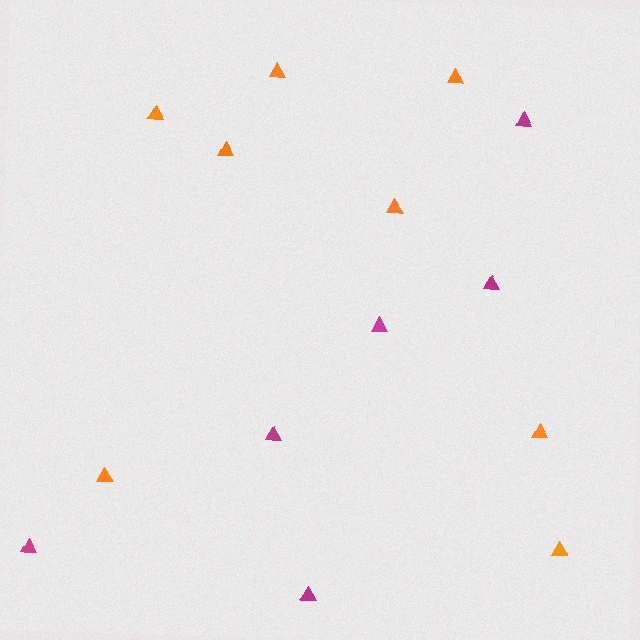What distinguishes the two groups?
There are 2 groups: one group of orange triangles (8) and one group of magenta triangles (6).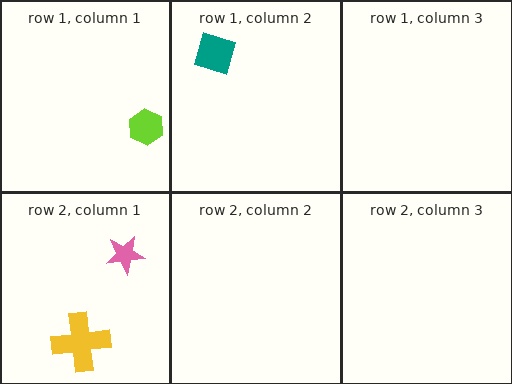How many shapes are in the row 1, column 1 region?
1.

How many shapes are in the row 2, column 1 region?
2.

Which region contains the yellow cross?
The row 2, column 1 region.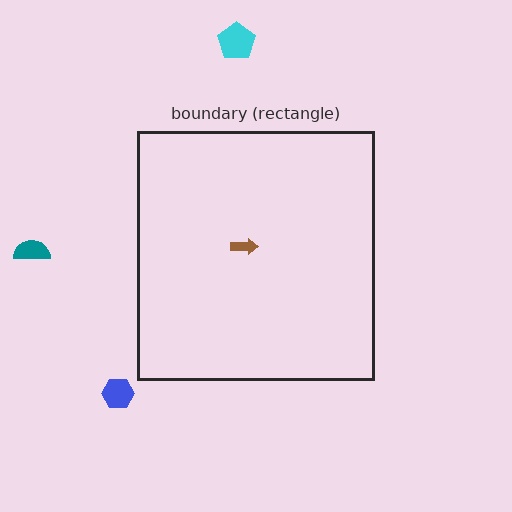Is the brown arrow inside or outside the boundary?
Inside.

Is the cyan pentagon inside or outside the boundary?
Outside.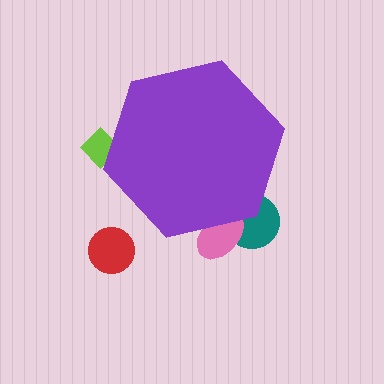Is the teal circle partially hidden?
Yes, the teal circle is partially hidden behind the purple hexagon.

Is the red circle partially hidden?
No, the red circle is fully visible.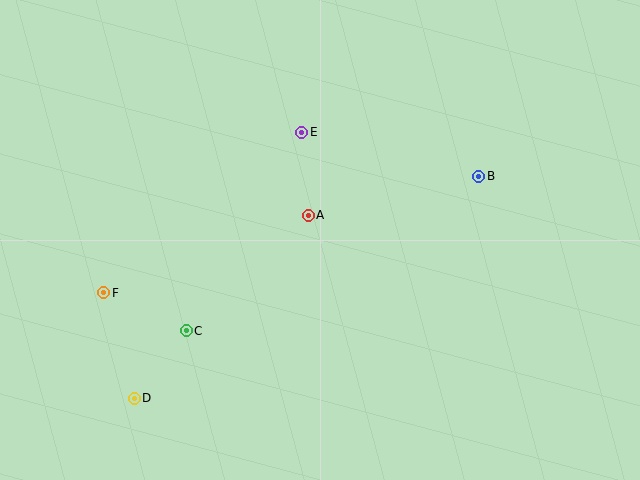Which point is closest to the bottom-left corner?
Point D is closest to the bottom-left corner.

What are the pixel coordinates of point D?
Point D is at (134, 398).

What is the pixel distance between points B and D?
The distance between B and D is 410 pixels.